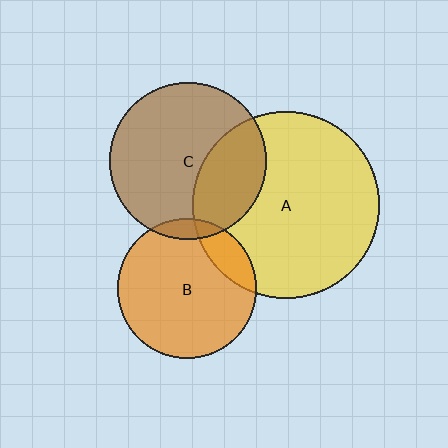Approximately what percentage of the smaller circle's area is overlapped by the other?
Approximately 15%.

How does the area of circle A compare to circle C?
Approximately 1.4 times.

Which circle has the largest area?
Circle A (yellow).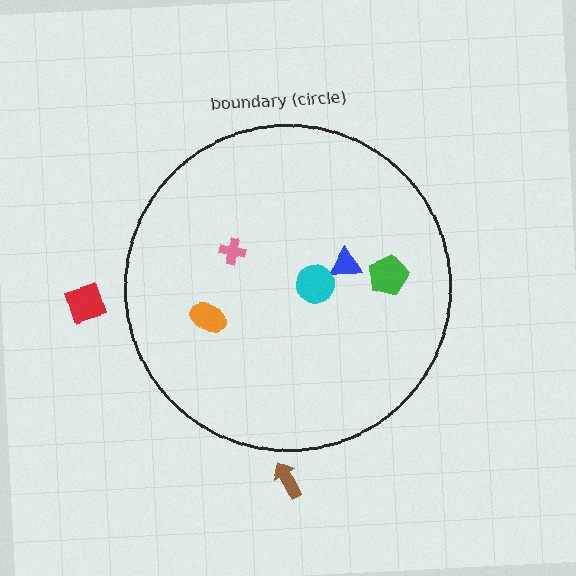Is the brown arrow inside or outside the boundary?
Outside.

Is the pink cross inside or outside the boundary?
Inside.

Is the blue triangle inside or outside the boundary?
Inside.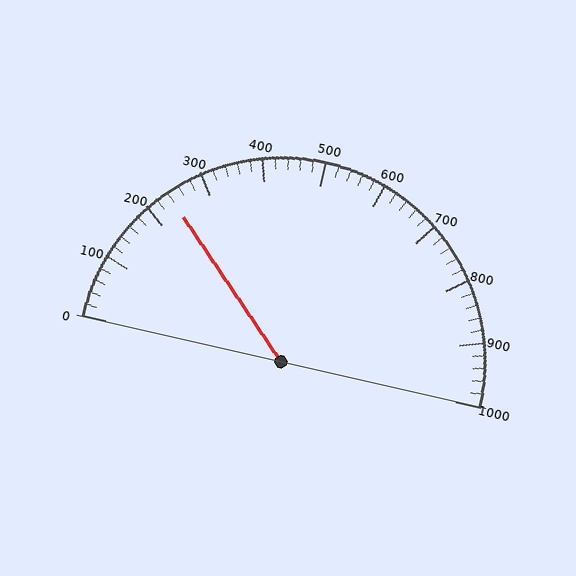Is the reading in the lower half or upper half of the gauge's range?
The reading is in the lower half of the range (0 to 1000).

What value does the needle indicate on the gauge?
The needle indicates approximately 240.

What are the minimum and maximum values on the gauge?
The gauge ranges from 0 to 1000.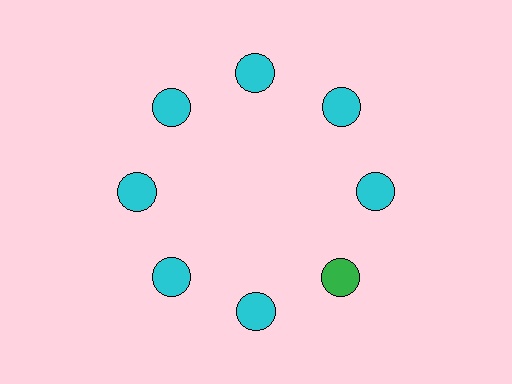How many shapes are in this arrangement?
There are 8 shapes arranged in a ring pattern.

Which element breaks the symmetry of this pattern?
The green circle at roughly the 4 o'clock position breaks the symmetry. All other shapes are cyan circles.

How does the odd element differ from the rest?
It has a different color: green instead of cyan.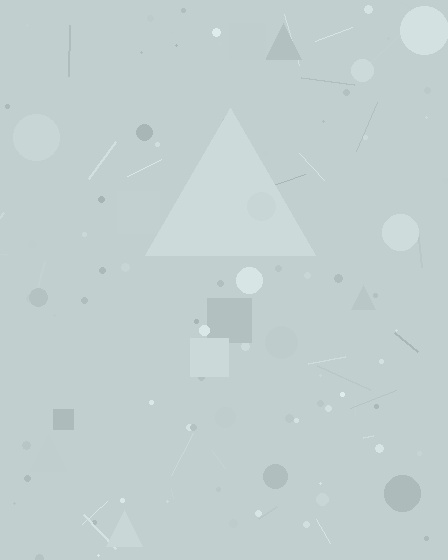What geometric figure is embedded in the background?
A triangle is embedded in the background.